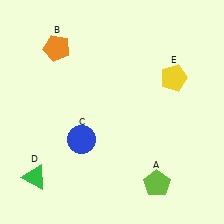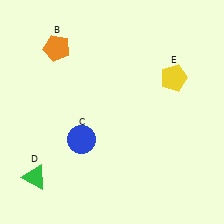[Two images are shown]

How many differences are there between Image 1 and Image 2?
There is 1 difference between the two images.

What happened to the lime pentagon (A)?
The lime pentagon (A) was removed in Image 2. It was in the bottom-right area of Image 1.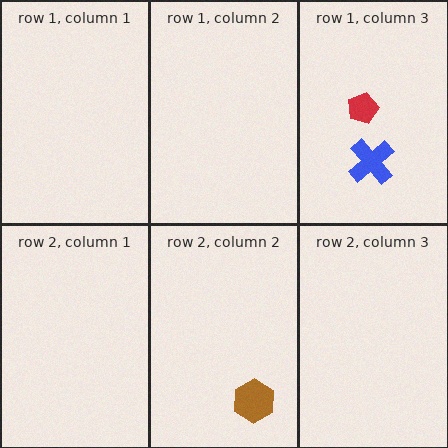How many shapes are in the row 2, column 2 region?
1.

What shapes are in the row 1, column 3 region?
The red pentagon, the blue cross.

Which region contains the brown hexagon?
The row 2, column 2 region.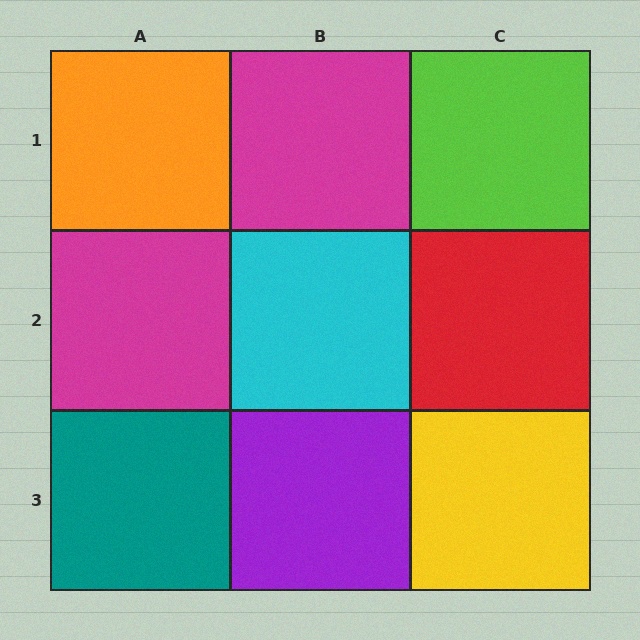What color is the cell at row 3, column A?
Teal.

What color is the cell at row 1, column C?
Lime.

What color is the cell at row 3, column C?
Yellow.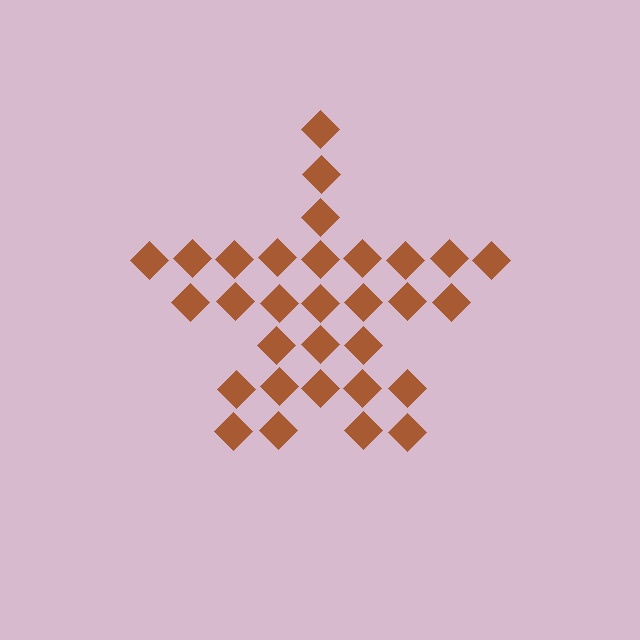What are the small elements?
The small elements are diamonds.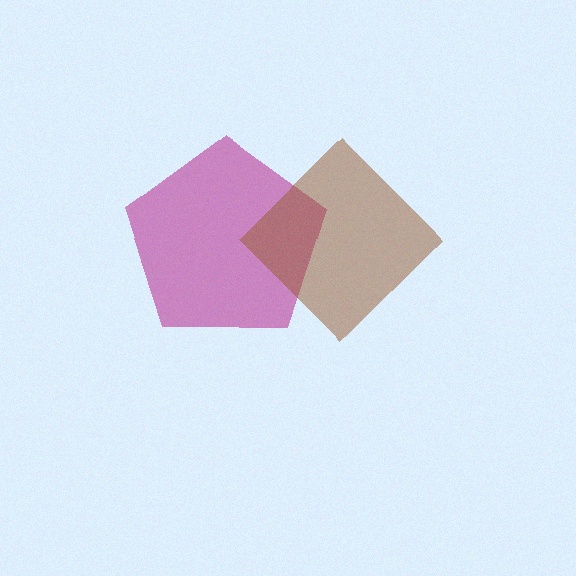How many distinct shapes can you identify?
There are 2 distinct shapes: a magenta pentagon, a brown diamond.